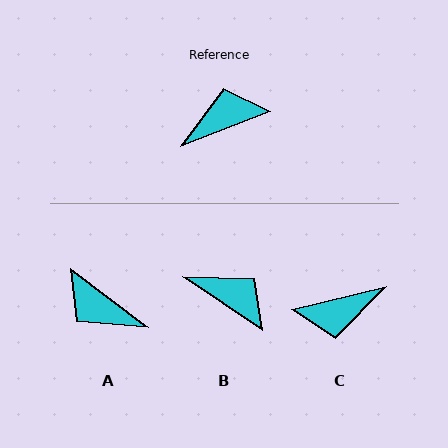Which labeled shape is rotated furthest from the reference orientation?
C, about 172 degrees away.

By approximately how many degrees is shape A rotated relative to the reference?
Approximately 122 degrees counter-clockwise.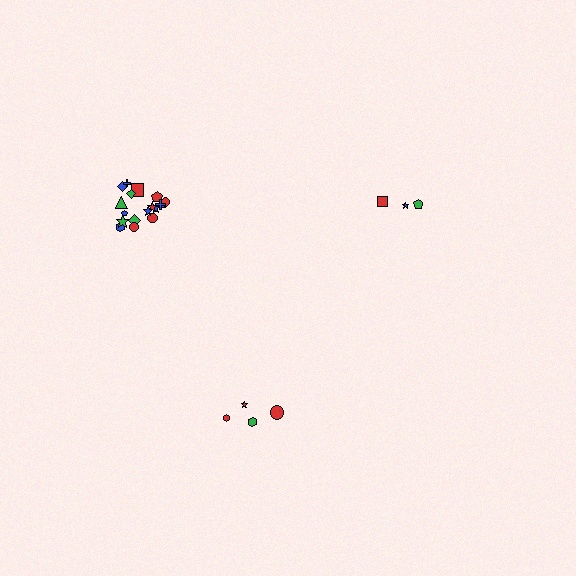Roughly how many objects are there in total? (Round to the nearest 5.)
Roughly 25 objects in total.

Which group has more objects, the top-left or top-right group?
The top-left group.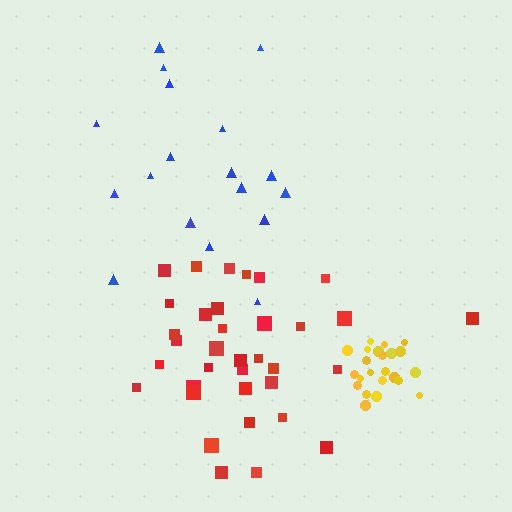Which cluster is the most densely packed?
Yellow.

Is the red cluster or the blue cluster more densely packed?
Red.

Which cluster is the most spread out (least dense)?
Blue.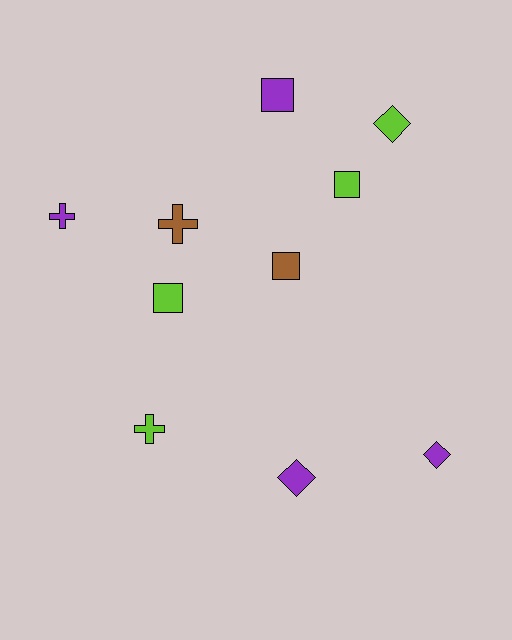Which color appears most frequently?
Lime, with 4 objects.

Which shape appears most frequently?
Square, with 4 objects.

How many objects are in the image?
There are 10 objects.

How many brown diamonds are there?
There are no brown diamonds.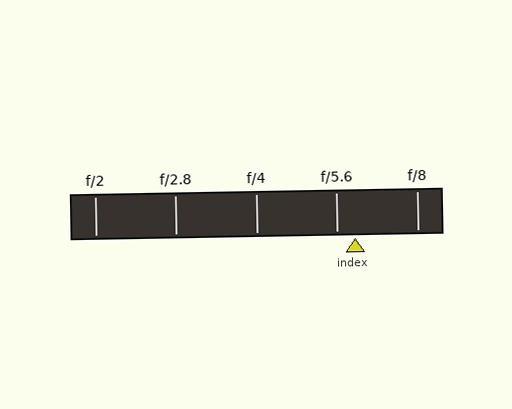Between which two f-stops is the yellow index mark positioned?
The index mark is between f/5.6 and f/8.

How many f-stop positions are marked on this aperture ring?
There are 5 f-stop positions marked.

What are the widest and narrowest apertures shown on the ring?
The widest aperture shown is f/2 and the narrowest is f/8.